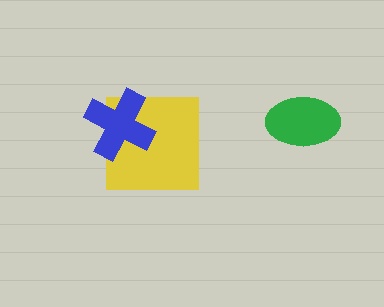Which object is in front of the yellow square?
The blue cross is in front of the yellow square.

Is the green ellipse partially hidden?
No, no other shape covers it.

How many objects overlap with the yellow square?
1 object overlaps with the yellow square.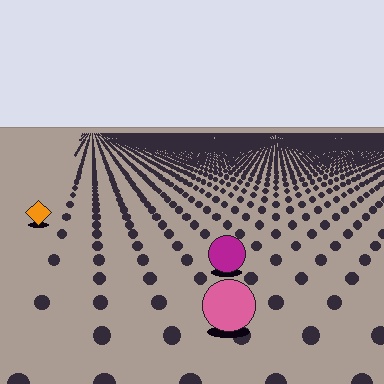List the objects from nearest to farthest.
From nearest to farthest: the pink circle, the magenta circle, the orange diamond.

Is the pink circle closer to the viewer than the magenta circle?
Yes. The pink circle is closer — you can tell from the texture gradient: the ground texture is coarser near it.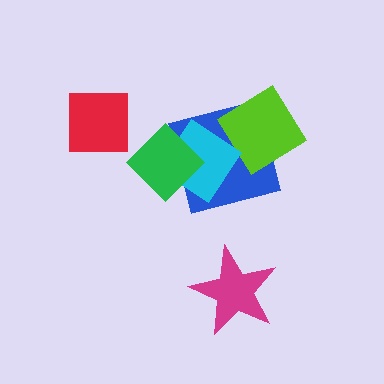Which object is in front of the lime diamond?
The cyan diamond is in front of the lime diamond.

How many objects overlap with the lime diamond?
2 objects overlap with the lime diamond.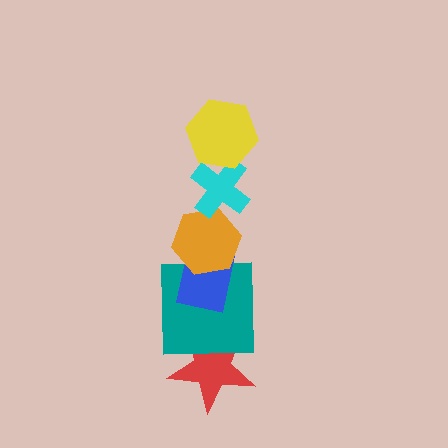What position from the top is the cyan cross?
The cyan cross is 2nd from the top.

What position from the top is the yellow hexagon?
The yellow hexagon is 1st from the top.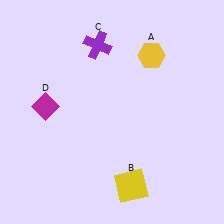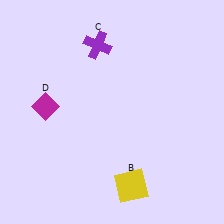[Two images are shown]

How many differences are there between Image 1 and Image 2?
There is 1 difference between the two images.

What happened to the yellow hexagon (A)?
The yellow hexagon (A) was removed in Image 2. It was in the top-right area of Image 1.